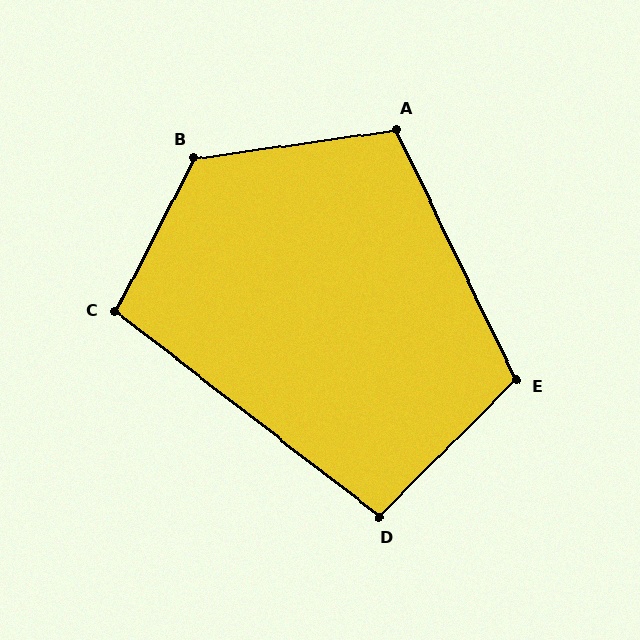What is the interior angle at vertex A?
Approximately 108 degrees (obtuse).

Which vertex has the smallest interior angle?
D, at approximately 97 degrees.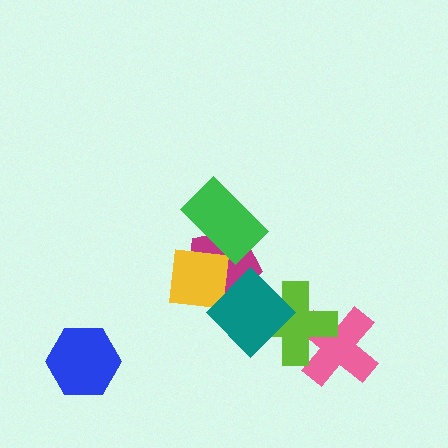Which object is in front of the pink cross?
The lime cross is in front of the pink cross.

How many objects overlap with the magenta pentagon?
3 objects overlap with the magenta pentagon.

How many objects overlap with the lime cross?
2 objects overlap with the lime cross.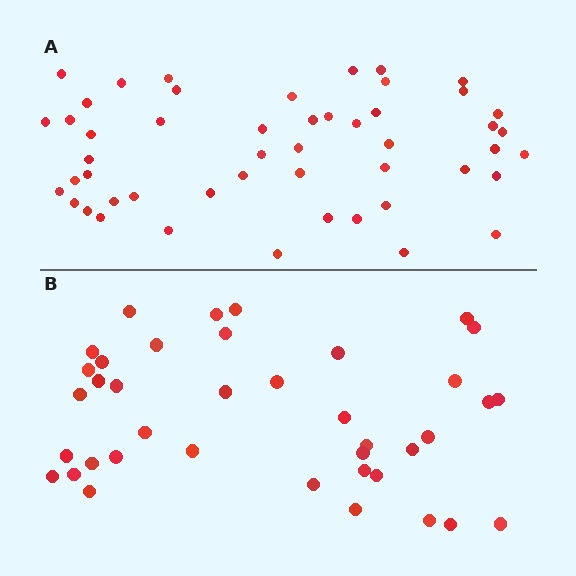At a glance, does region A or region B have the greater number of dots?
Region A (the top region) has more dots.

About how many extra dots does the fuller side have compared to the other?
Region A has roughly 12 or so more dots than region B.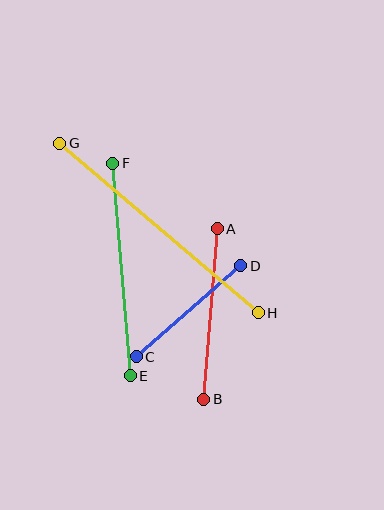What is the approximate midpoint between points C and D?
The midpoint is at approximately (189, 311) pixels.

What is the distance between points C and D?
The distance is approximately 139 pixels.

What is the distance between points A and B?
The distance is approximately 171 pixels.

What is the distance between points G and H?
The distance is approximately 261 pixels.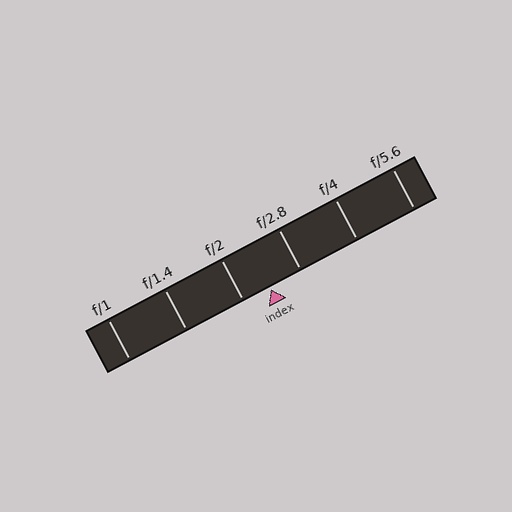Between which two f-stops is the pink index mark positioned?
The index mark is between f/2 and f/2.8.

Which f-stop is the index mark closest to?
The index mark is closest to f/2.